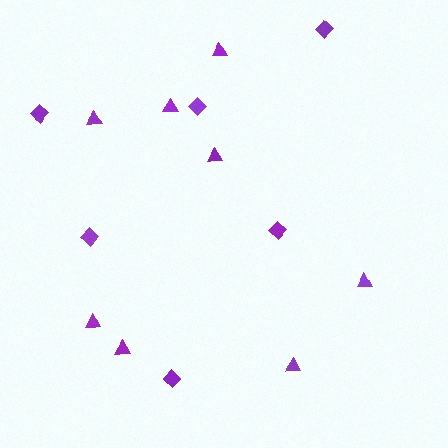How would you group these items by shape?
There are 2 groups: one group of diamonds (6) and one group of triangles (8).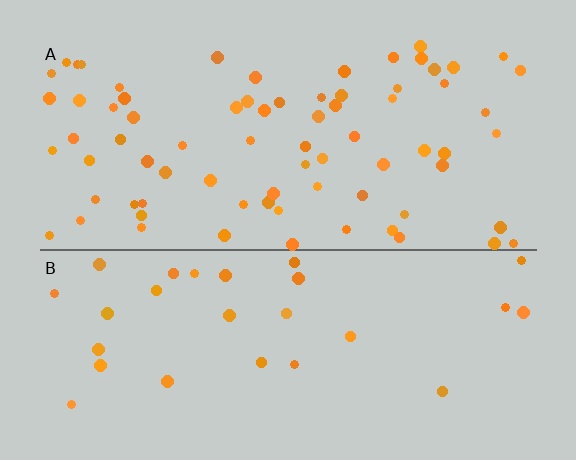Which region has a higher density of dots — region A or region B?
A (the top).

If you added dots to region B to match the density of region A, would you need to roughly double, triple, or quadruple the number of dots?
Approximately triple.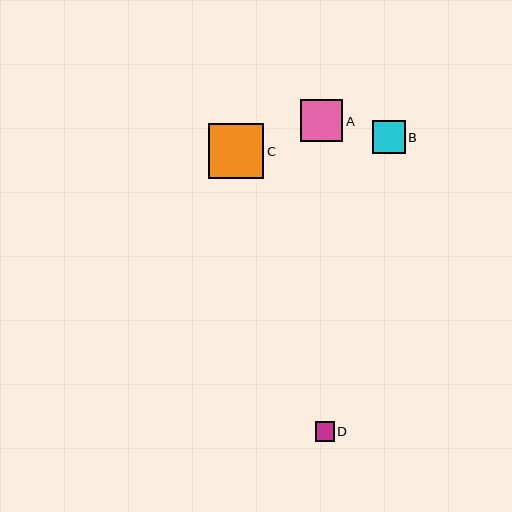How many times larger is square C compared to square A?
Square C is approximately 1.3 times the size of square A.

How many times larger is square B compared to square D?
Square B is approximately 1.7 times the size of square D.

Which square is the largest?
Square C is the largest with a size of approximately 55 pixels.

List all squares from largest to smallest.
From largest to smallest: C, A, B, D.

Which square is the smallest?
Square D is the smallest with a size of approximately 19 pixels.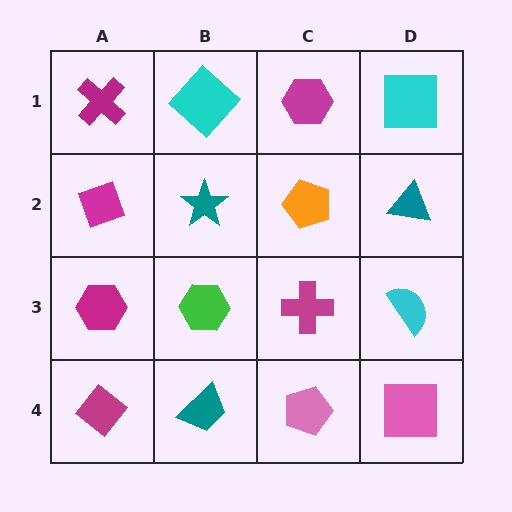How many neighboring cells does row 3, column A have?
3.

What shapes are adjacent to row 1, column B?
A teal star (row 2, column B), a magenta cross (row 1, column A), a magenta hexagon (row 1, column C).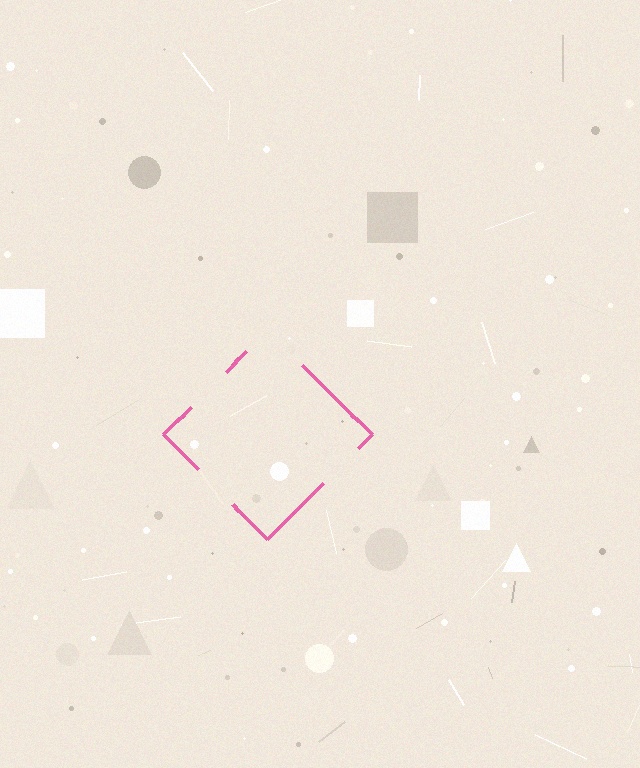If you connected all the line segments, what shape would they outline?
They would outline a diamond.